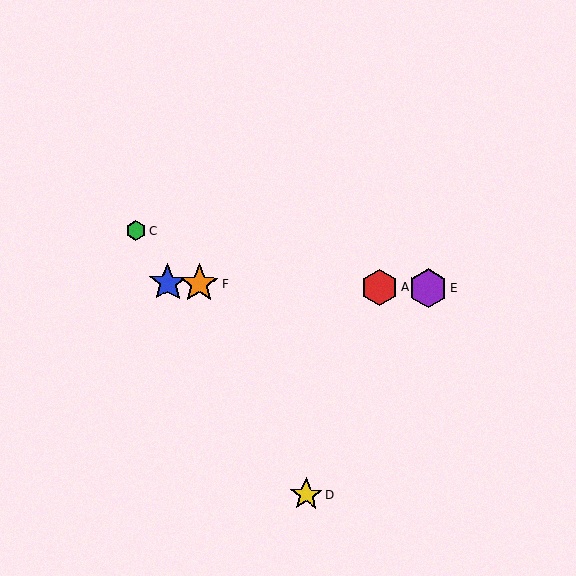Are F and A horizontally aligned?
Yes, both are at y≈284.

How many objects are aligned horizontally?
4 objects (A, B, E, F) are aligned horizontally.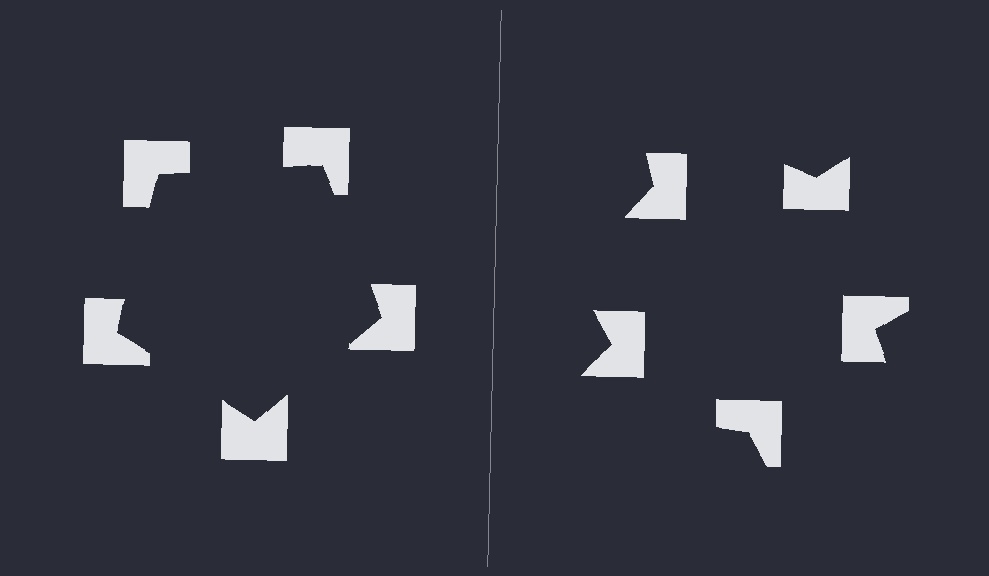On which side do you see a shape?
An illusory pentagon appears on the left side. On the right side the wedge cuts are rotated, so no coherent shape forms.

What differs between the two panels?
The notched squares are positioned identically on both sides; only the wedge orientations differ. On the left they align to a pentagon; on the right they are misaligned.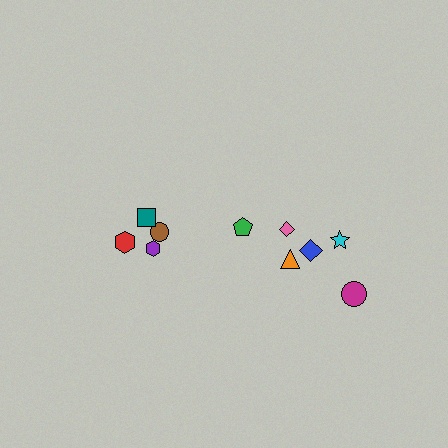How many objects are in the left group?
There are 4 objects.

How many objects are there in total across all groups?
There are 10 objects.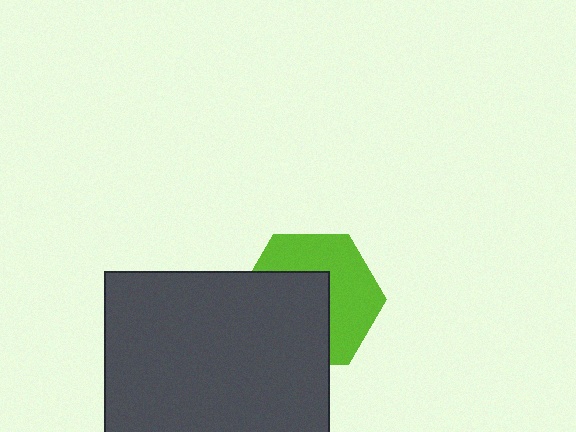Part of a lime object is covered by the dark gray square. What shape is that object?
It is a hexagon.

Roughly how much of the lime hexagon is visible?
About half of it is visible (roughly 51%).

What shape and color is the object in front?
The object in front is a dark gray square.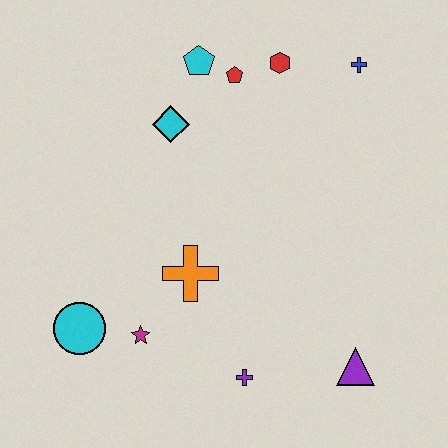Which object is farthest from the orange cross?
The blue cross is farthest from the orange cross.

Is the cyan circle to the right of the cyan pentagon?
No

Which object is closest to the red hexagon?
The red pentagon is closest to the red hexagon.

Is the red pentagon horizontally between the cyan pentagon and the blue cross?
Yes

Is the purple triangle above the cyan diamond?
No